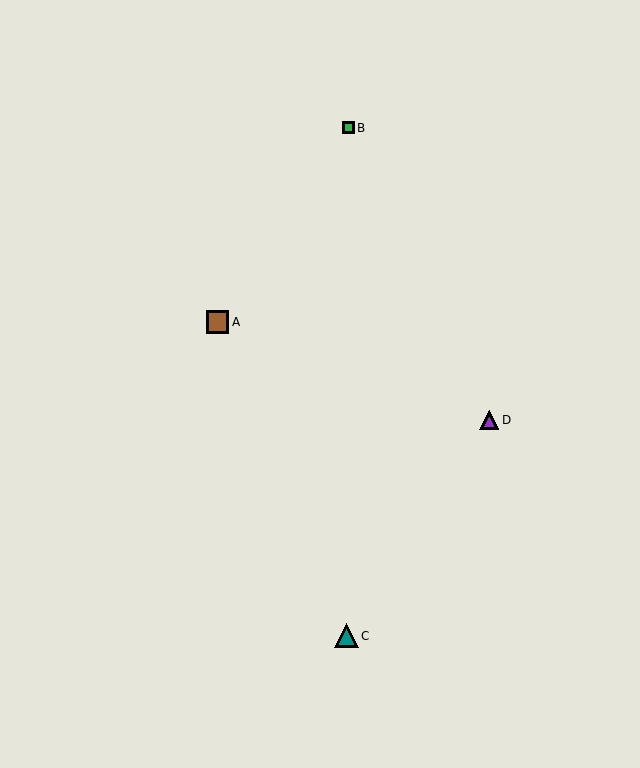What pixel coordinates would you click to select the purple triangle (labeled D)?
Click at (489, 420) to select the purple triangle D.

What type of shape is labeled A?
Shape A is a brown square.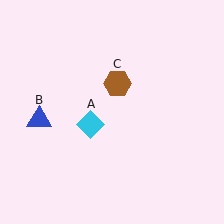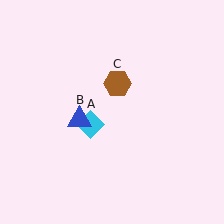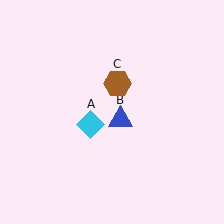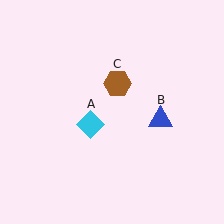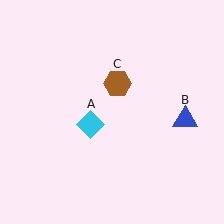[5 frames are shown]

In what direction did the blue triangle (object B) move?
The blue triangle (object B) moved right.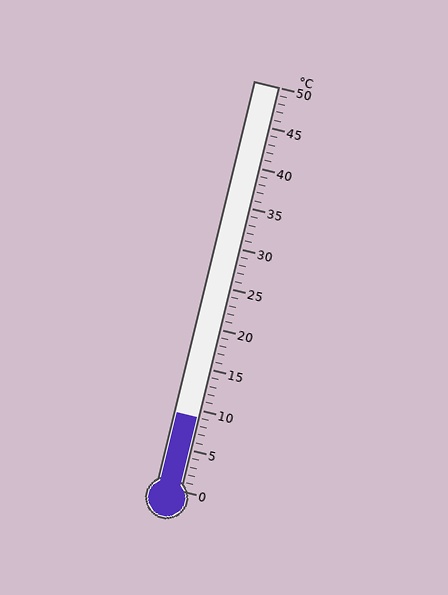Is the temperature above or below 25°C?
The temperature is below 25°C.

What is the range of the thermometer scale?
The thermometer scale ranges from 0°C to 50°C.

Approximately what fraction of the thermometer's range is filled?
The thermometer is filled to approximately 20% of its range.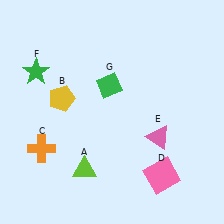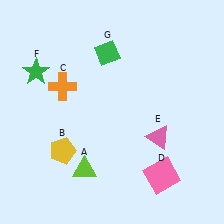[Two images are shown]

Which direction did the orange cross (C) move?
The orange cross (C) moved up.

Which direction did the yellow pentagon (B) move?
The yellow pentagon (B) moved down.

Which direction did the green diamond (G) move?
The green diamond (G) moved up.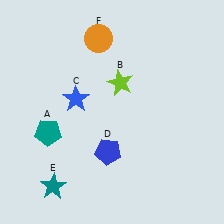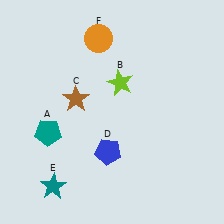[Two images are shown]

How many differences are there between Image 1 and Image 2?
There is 1 difference between the two images.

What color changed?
The star (C) changed from blue in Image 1 to brown in Image 2.